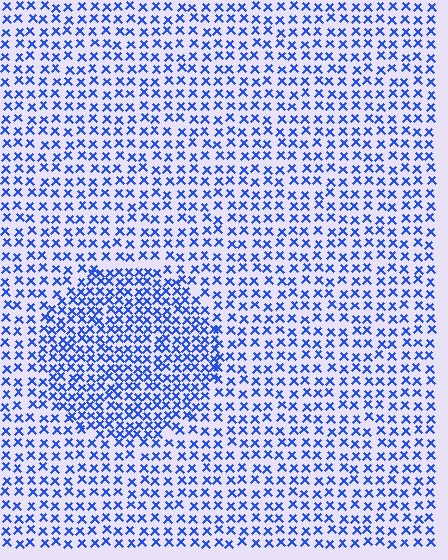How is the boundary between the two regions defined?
The boundary is defined by a change in element density (approximately 1.7x ratio). All elements are the same color, size, and shape.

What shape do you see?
I see a circle.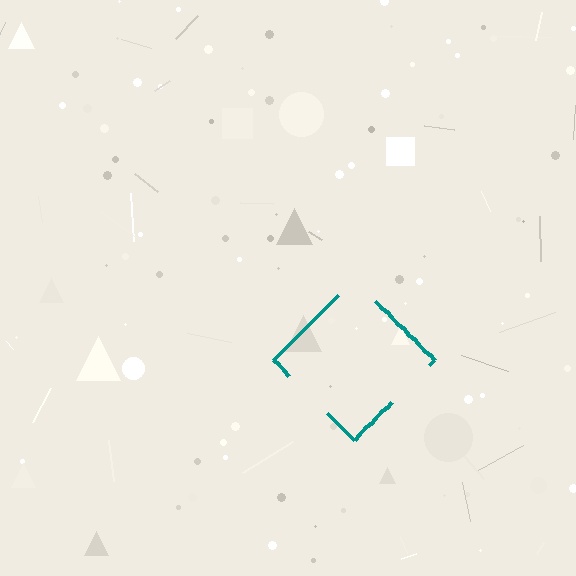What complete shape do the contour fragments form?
The contour fragments form a diamond.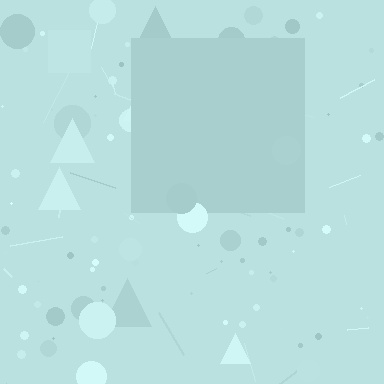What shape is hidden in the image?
A square is hidden in the image.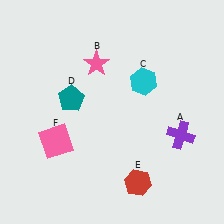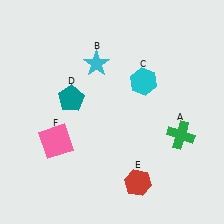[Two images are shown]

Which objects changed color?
A changed from purple to green. B changed from pink to cyan.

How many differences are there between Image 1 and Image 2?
There are 2 differences between the two images.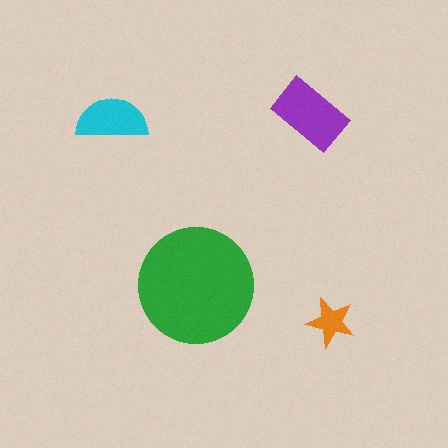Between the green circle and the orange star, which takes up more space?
The green circle.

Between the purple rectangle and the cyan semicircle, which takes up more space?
The purple rectangle.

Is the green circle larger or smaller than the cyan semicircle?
Larger.